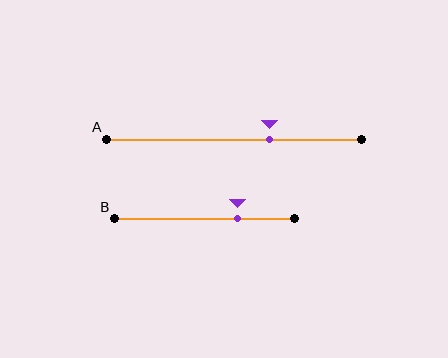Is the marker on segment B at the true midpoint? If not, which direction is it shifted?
No, the marker on segment B is shifted to the right by about 18% of the segment length.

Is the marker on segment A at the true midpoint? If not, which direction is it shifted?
No, the marker on segment A is shifted to the right by about 14% of the segment length.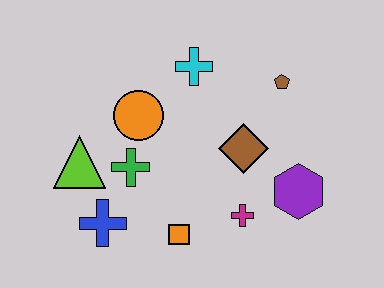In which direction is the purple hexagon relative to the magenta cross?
The purple hexagon is to the right of the magenta cross.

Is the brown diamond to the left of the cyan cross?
No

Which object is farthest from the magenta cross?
The lime triangle is farthest from the magenta cross.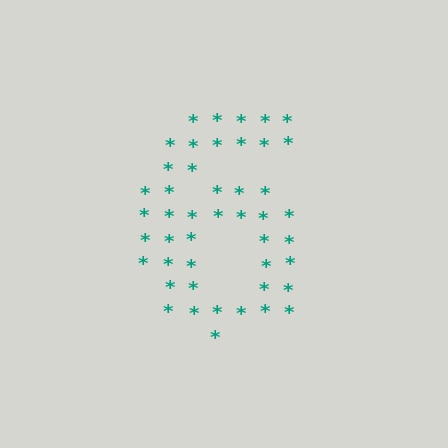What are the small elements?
The small elements are asterisks.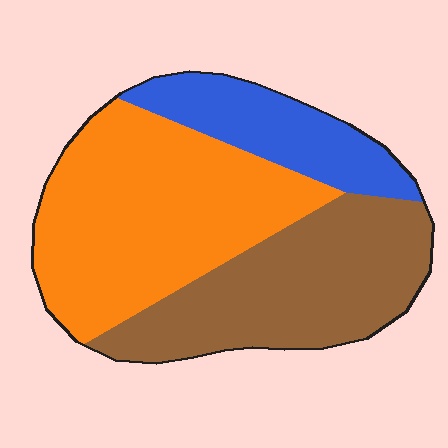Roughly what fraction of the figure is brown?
Brown covers 36% of the figure.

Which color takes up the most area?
Orange, at roughly 45%.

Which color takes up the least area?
Blue, at roughly 20%.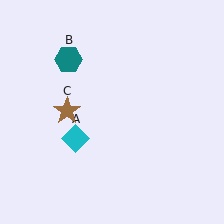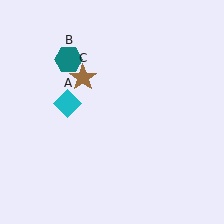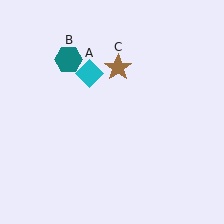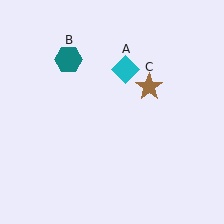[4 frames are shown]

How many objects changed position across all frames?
2 objects changed position: cyan diamond (object A), brown star (object C).